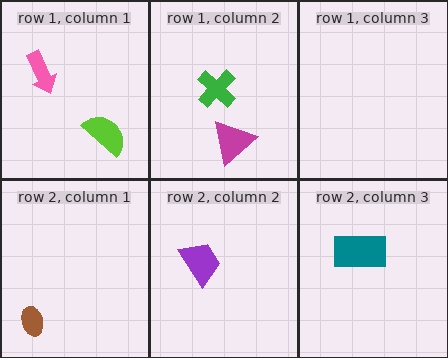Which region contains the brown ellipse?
The row 2, column 1 region.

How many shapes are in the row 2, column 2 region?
1.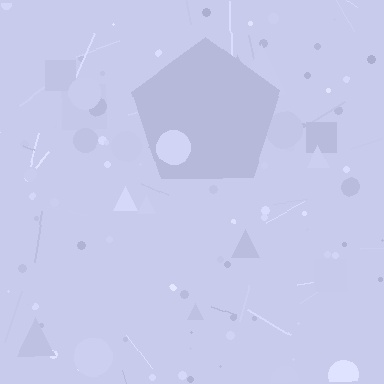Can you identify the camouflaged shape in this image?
The camouflaged shape is a pentagon.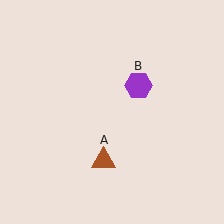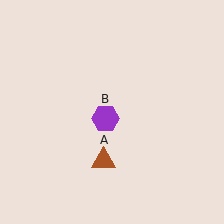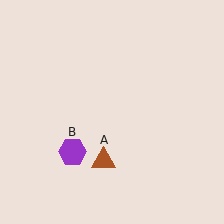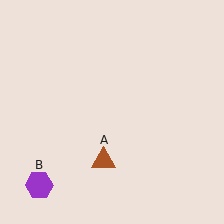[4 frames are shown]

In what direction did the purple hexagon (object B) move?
The purple hexagon (object B) moved down and to the left.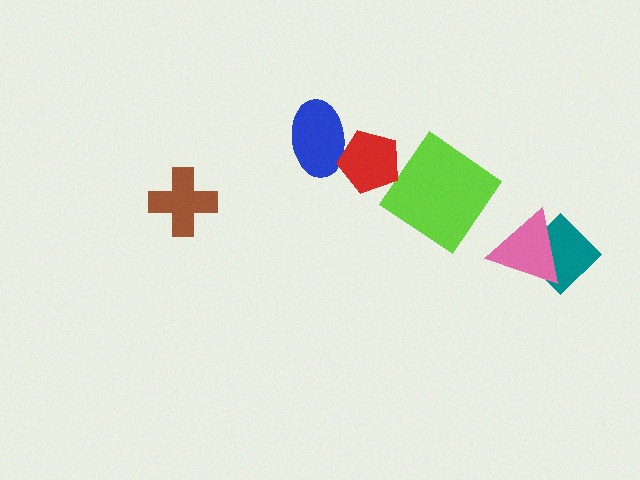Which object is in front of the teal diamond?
The pink triangle is in front of the teal diamond.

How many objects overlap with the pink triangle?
1 object overlaps with the pink triangle.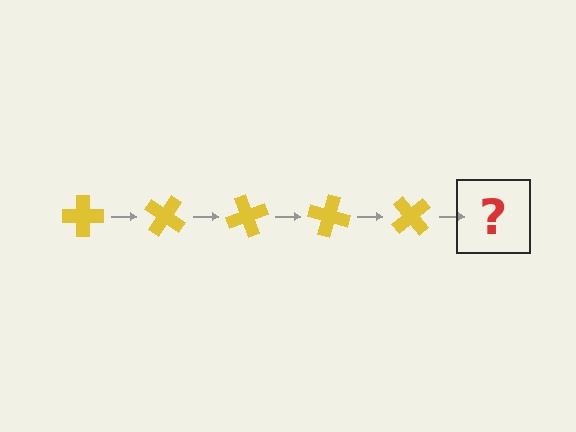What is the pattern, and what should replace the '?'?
The pattern is that the cross rotates 35 degrees each step. The '?' should be a yellow cross rotated 175 degrees.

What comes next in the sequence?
The next element should be a yellow cross rotated 175 degrees.